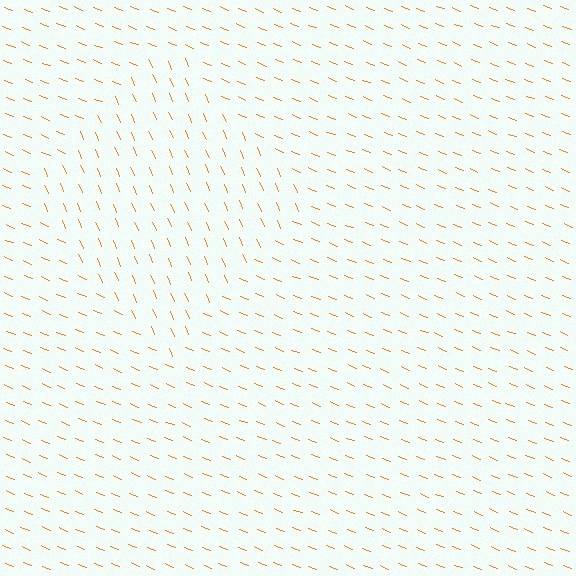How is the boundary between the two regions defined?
The boundary is defined purely by a change in line orientation (approximately 45 degrees difference). All lines are the same color and thickness.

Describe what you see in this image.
The image is filled with small orange line segments. A diamond region in the image has lines oriented differently from the surrounding lines, creating a visible texture boundary.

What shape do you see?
I see a diamond.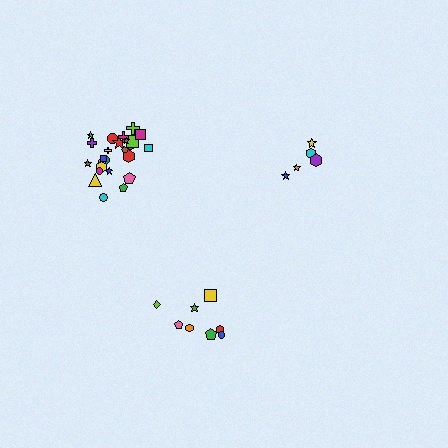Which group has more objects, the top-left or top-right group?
The top-left group.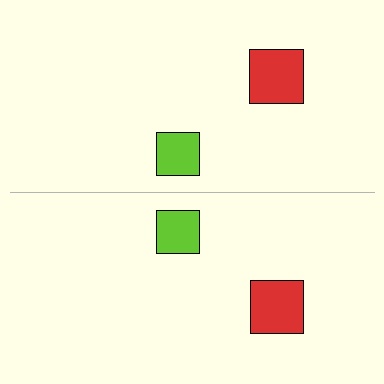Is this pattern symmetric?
Yes, this pattern has bilateral (reflection) symmetry.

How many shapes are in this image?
There are 4 shapes in this image.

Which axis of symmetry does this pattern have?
The pattern has a horizontal axis of symmetry running through the center of the image.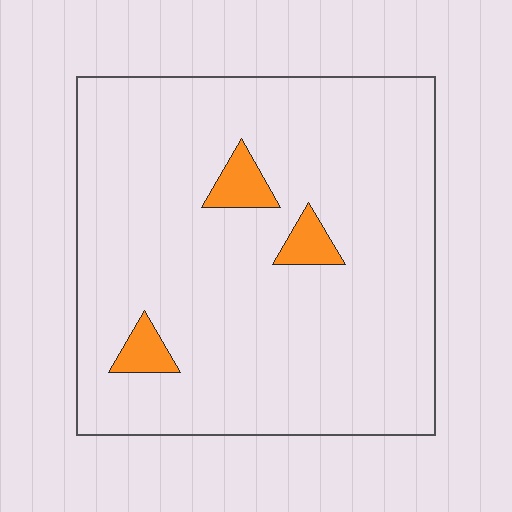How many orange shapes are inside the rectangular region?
3.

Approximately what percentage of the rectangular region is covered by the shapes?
Approximately 5%.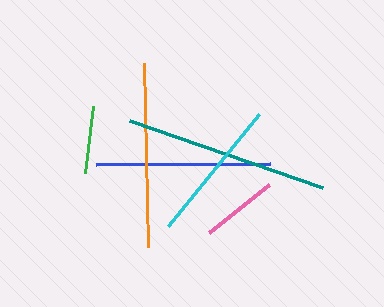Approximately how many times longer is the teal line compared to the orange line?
The teal line is approximately 1.1 times the length of the orange line.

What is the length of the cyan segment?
The cyan segment is approximately 144 pixels long.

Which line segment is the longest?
The teal line is the longest at approximately 205 pixels.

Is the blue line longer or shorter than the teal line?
The teal line is longer than the blue line.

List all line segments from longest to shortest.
From longest to shortest: teal, orange, blue, cyan, pink, green.